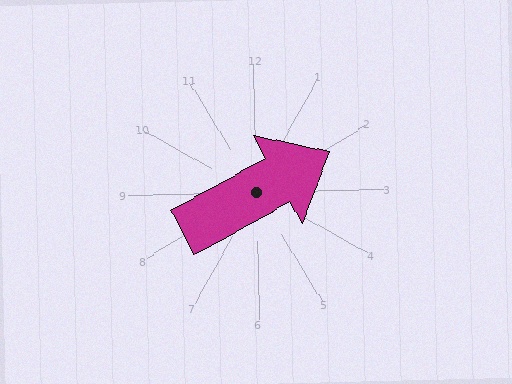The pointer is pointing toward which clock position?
Roughly 2 o'clock.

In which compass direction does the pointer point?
Northeast.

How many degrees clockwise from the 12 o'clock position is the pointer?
Approximately 62 degrees.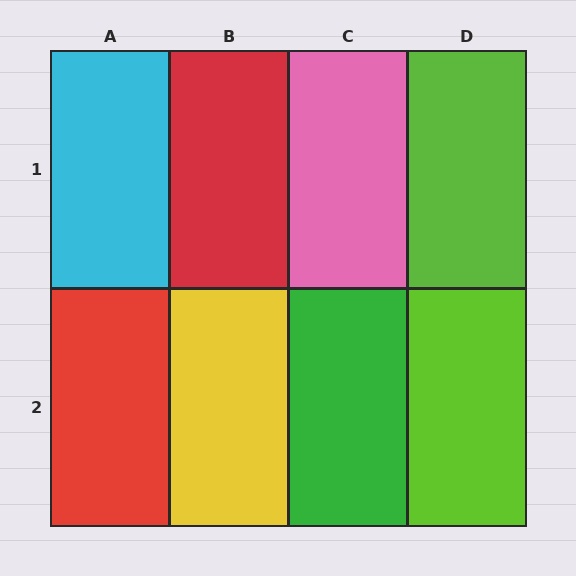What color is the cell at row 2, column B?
Yellow.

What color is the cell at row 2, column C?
Green.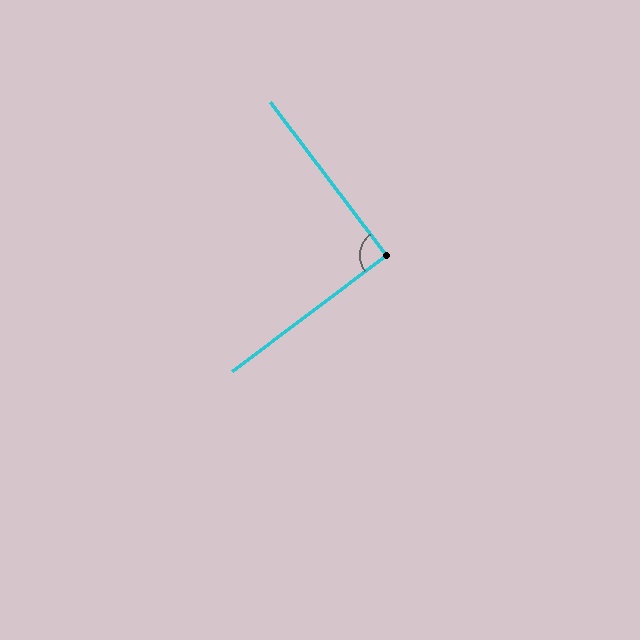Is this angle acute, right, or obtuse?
It is approximately a right angle.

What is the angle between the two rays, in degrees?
Approximately 90 degrees.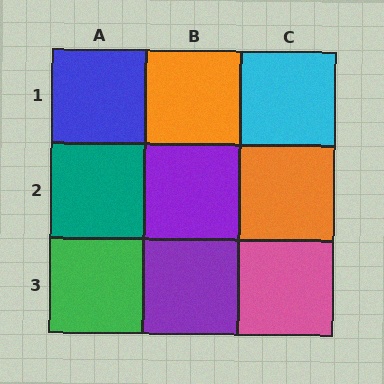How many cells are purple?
2 cells are purple.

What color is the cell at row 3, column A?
Green.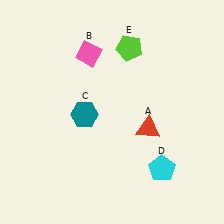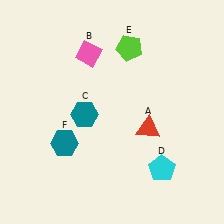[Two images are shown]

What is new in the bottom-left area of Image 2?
A teal hexagon (F) was added in the bottom-left area of Image 2.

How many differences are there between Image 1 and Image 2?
There is 1 difference between the two images.